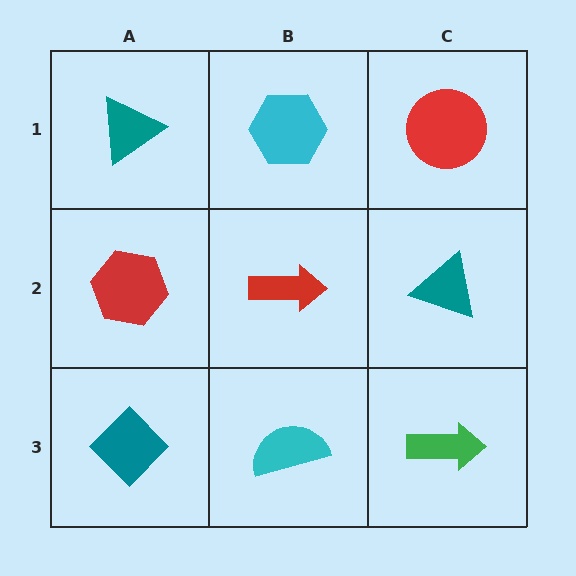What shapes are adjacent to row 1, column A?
A red hexagon (row 2, column A), a cyan hexagon (row 1, column B).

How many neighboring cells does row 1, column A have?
2.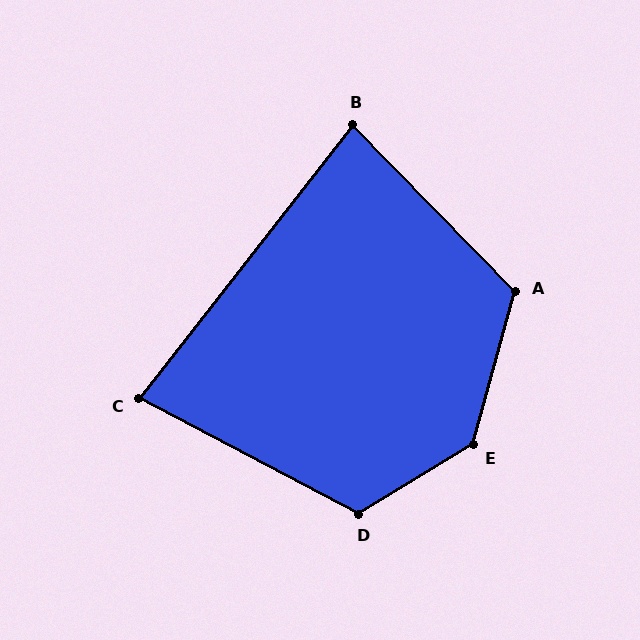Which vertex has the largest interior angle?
E, at approximately 137 degrees.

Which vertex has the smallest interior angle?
C, at approximately 80 degrees.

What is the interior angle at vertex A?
Approximately 120 degrees (obtuse).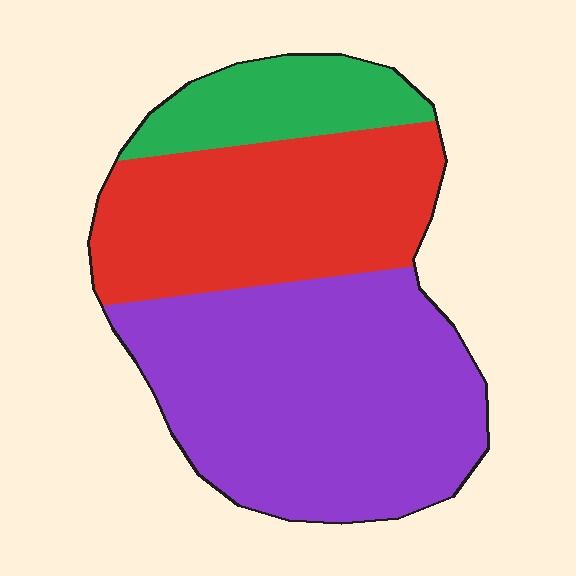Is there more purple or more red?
Purple.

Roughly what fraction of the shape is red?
Red takes up about one third (1/3) of the shape.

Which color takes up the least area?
Green, at roughly 15%.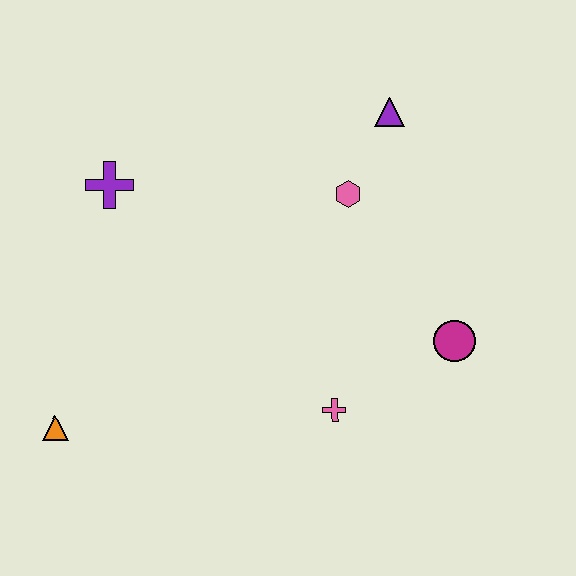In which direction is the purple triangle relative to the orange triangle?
The purple triangle is to the right of the orange triangle.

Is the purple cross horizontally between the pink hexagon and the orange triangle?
Yes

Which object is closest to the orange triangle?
The purple cross is closest to the orange triangle.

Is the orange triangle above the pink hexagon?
No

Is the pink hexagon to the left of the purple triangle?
Yes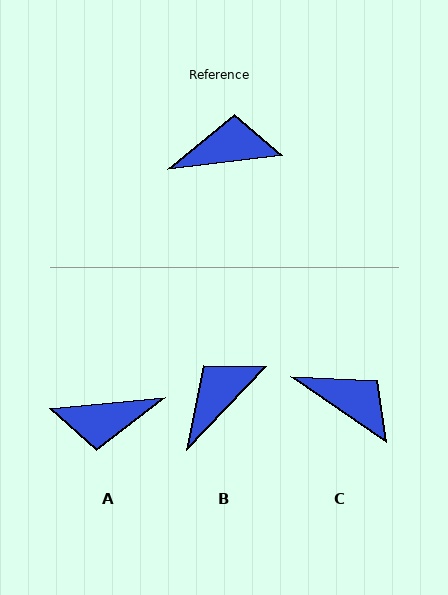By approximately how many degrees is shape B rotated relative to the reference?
Approximately 40 degrees counter-clockwise.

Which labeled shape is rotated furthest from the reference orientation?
A, about 178 degrees away.